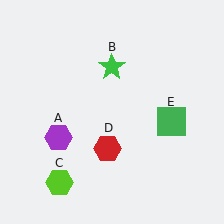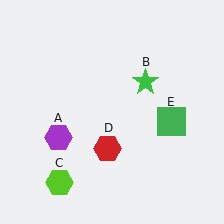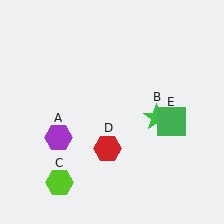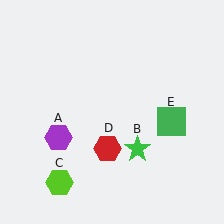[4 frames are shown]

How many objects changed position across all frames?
1 object changed position: green star (object B).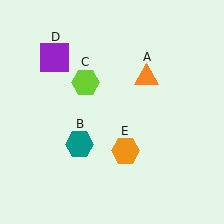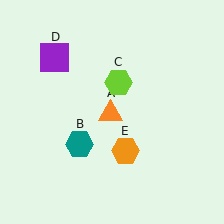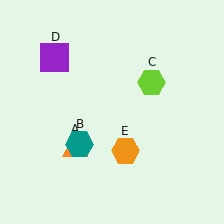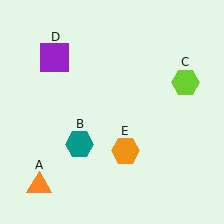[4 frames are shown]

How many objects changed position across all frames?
2 objects changed position: orange triangle (object A), lime hexagon (object C).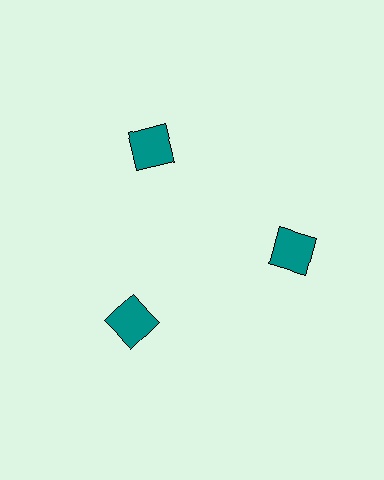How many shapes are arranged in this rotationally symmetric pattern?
There are 3 shapes, arranged in 3 groups of 1.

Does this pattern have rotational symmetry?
Yes, this pattern has 3-fold rotational symmetry. It looks the same after rotating 120 degrees around the center.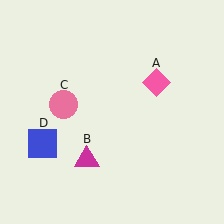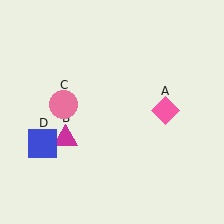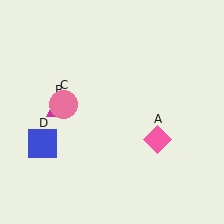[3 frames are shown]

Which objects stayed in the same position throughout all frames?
Pink circle (object C) and blue square (object D) remained stationary.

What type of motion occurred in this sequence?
The pink diamond (object A), magenta triangle (object B) rotated clockwise around the center of the scene.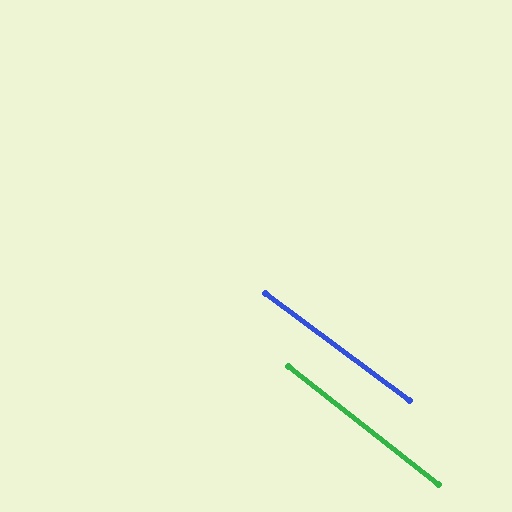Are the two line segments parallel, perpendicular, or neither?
Parallel — their directions differ by only 1.7°.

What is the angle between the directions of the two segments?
Approximately 2 degrees.